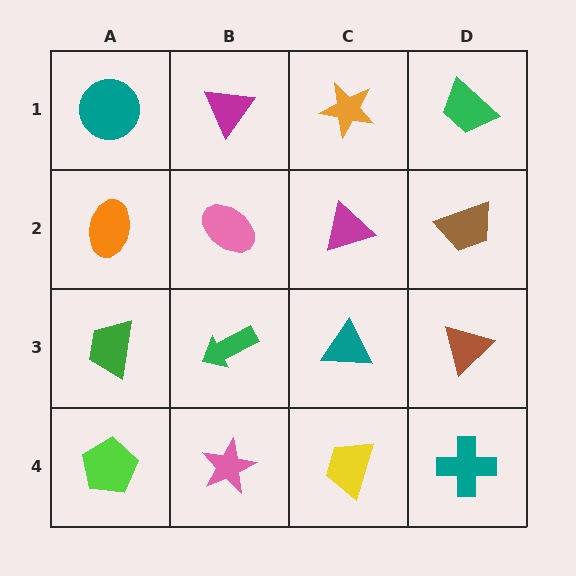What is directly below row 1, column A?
An orange ellipse.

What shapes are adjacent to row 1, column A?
An orange ellipse (row 2, column A), a magenta triangle (row 1, column B).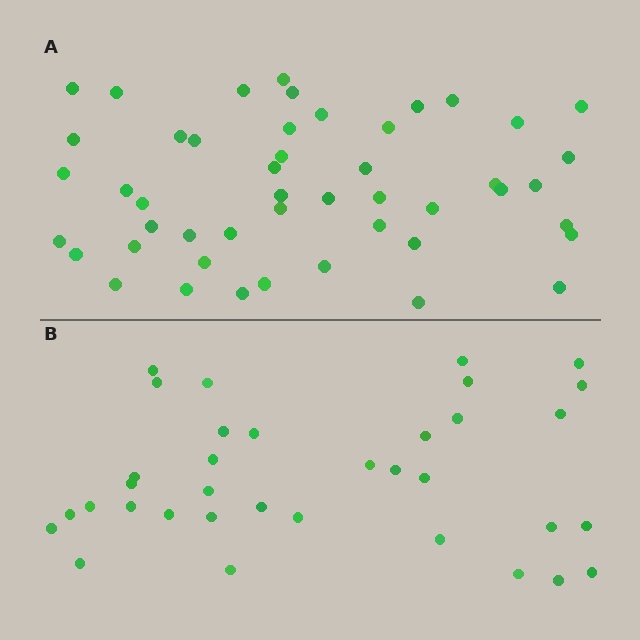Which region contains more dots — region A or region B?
Region A (the top region) has more dots.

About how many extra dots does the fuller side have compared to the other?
Region A has approximately 15 more dots than region B.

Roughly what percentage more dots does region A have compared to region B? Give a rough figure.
About 35% more.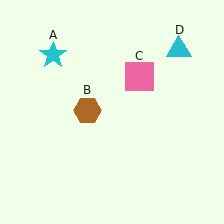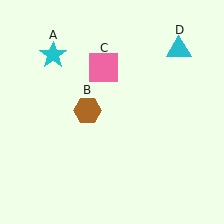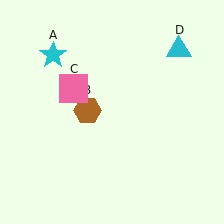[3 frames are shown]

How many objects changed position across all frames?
1 object changed position: pink square (object C).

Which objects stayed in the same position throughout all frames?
Cyan star (object A) and brown hexagon (object B) and cyan triangle (object D) remained stationary.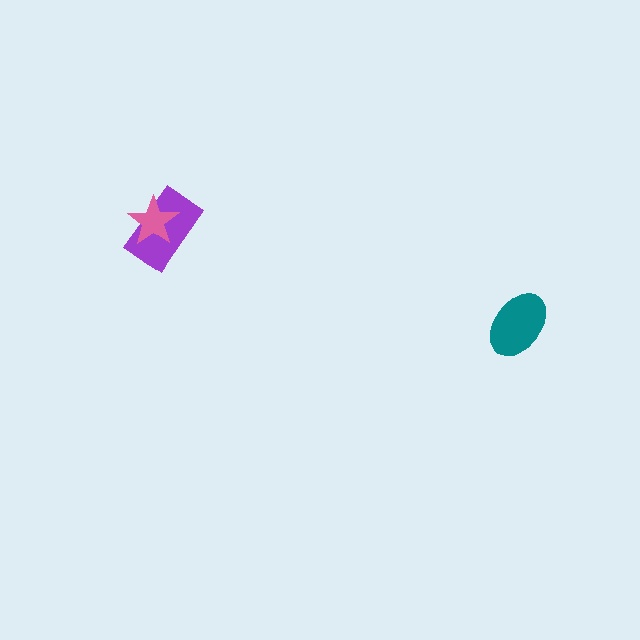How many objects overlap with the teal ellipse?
0 objects overlap with the teal ellipse.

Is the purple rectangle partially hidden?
Yes, it is partially covered by another shape.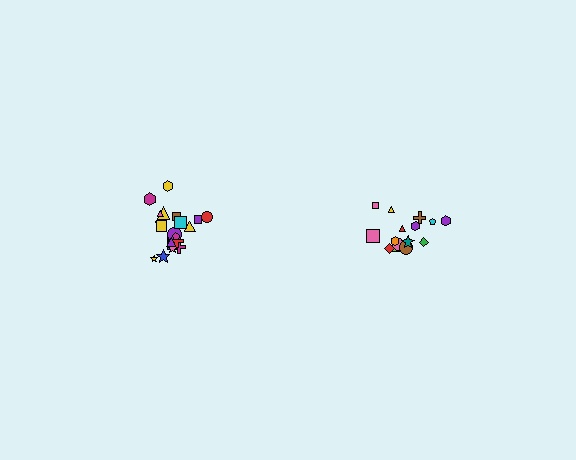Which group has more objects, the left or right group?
The left group.